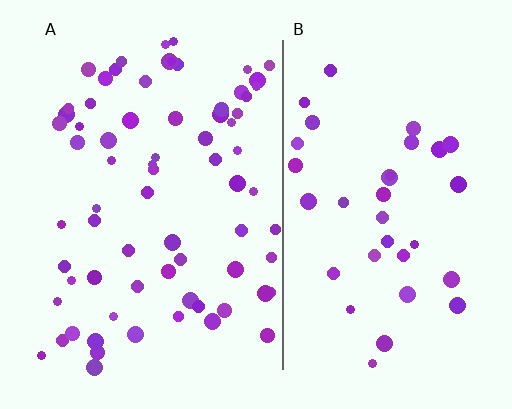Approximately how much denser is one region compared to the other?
Approximately 2.0× — region A over region B.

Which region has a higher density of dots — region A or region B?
A (the left).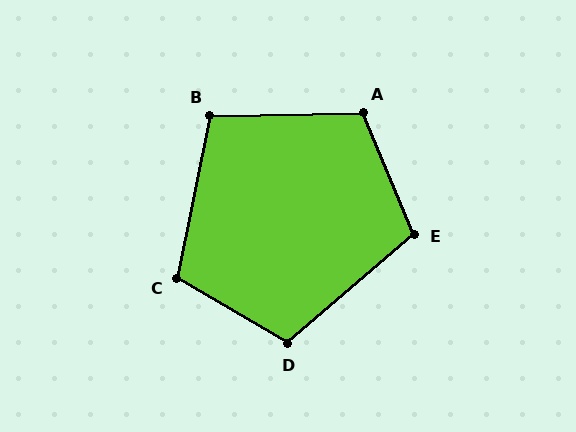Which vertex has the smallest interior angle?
B, at approximately 102 degrees.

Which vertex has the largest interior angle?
A, at approximately 112 degrees.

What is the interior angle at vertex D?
Approximately 109 degrees (obtuse).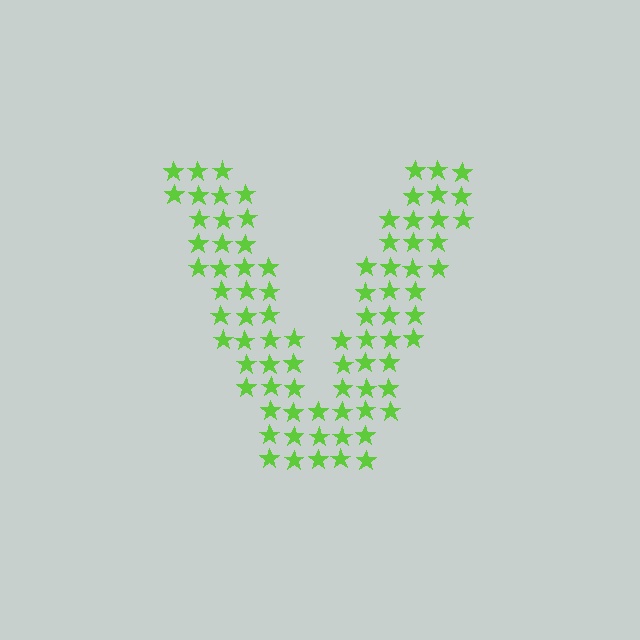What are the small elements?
The small elements are stars.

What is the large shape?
The large shape is the letter V.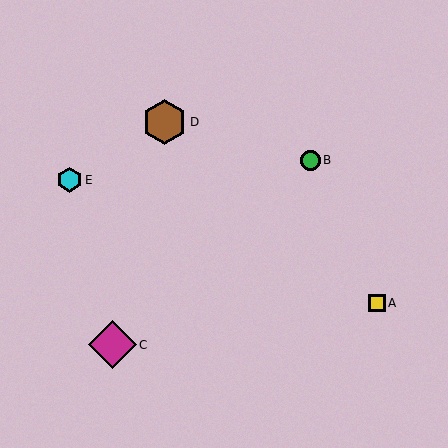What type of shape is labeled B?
Shape B is a green circle.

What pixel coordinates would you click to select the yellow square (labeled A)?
Click at (377, 303) to select the yellow square A.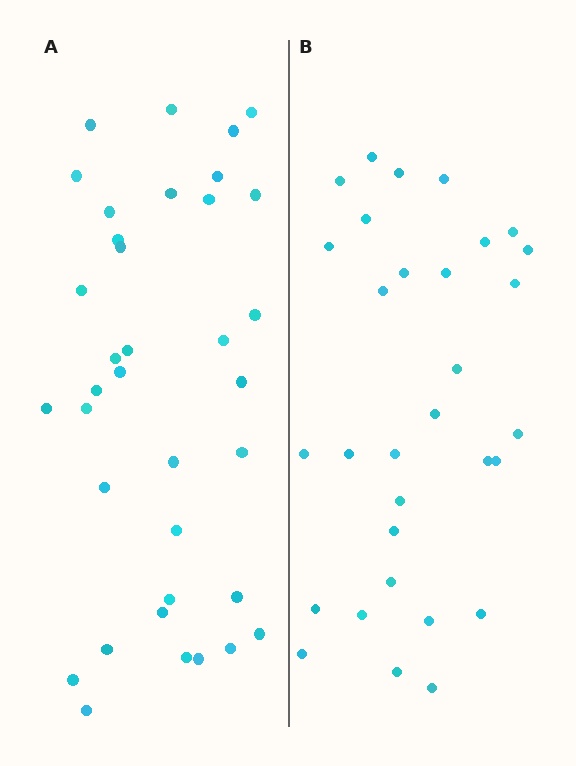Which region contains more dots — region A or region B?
Region A (the left region) has more dots.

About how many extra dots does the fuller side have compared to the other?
Region A has about 5 more dots than region B.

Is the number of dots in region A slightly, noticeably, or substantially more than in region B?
Region A has only slightly more — the two regions are fairly close. The ratio is roughly 1.2 to 1.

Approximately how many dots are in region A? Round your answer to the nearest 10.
About 40 dots. (The exact count is 36, which rounds to 40.)